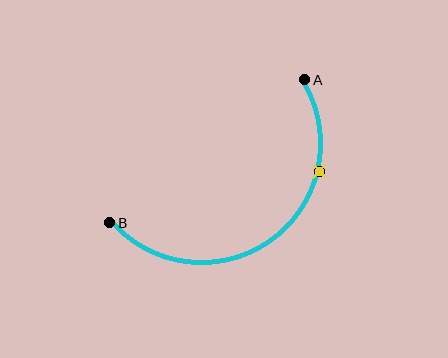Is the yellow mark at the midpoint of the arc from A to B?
No. The yellow mark lies on the arc but is closer to endpoint A. The arc midpoint would be at the point on the curve equidistant along the arc from both A and B.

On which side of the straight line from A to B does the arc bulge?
The arc bulges below and to the right of the straight line connecting A and B.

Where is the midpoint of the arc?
The arc midpoint is the point on the curve farthest from the straight line joining A and B. It sits below and to the right of that line.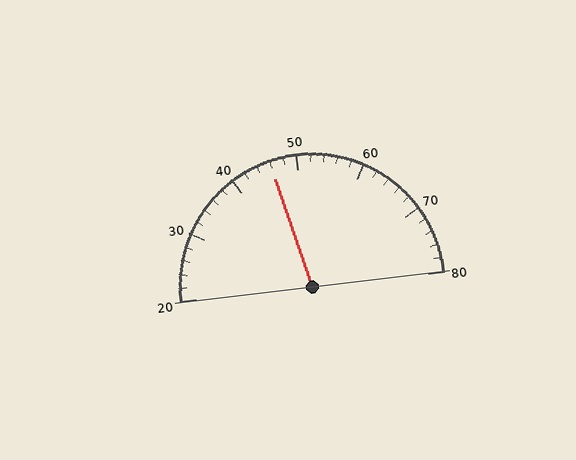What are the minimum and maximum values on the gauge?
The gauge ranges from 20 to 80.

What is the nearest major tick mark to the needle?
The nearest major tick mark is 50.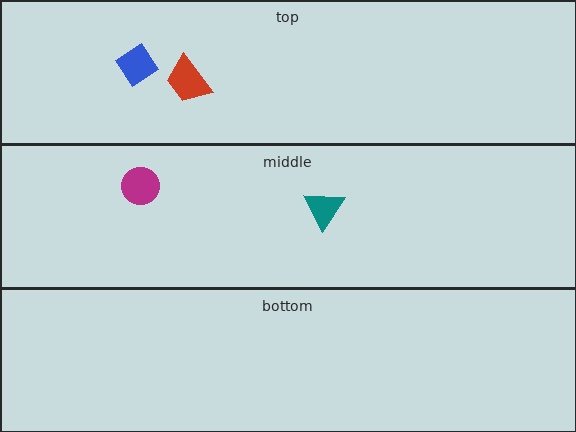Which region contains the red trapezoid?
The top region.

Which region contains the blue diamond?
The top region.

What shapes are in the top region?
The blue diamond, the red trapezoid.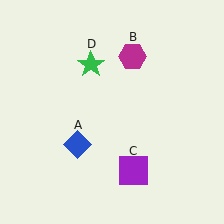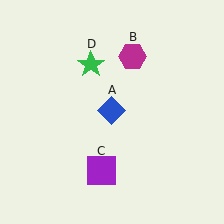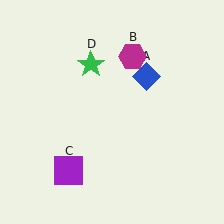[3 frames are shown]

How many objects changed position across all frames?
2 objects changed position: blue diamond (object A), purple square (object C).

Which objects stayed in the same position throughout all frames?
Magenta hexagon (object B) and green star (object D) remained stationary.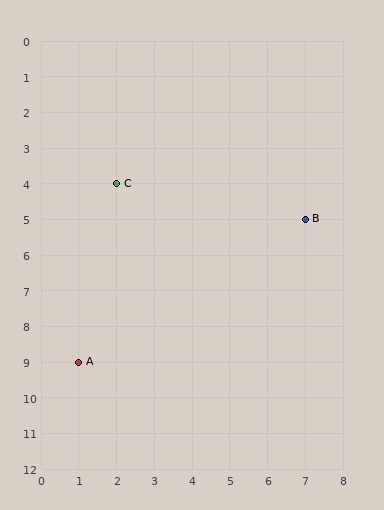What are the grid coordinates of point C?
Point C is at grid coordinates (2, 4).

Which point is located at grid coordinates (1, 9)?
Point A is at (1, 9).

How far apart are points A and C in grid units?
Points A and C are 1 column and 5 rows apart (about 5.1 grid units diagonally).